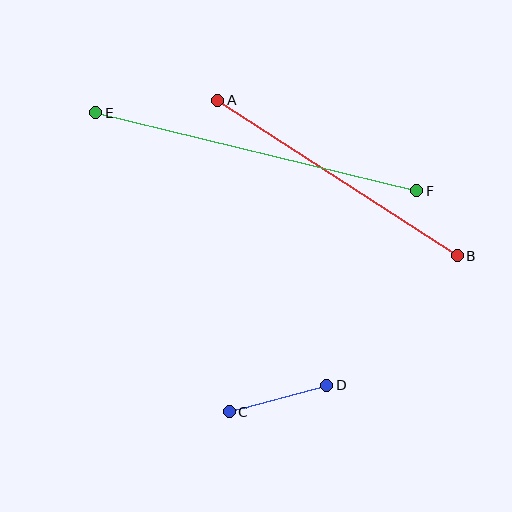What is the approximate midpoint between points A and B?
The midpoint is at approximately (338, 178) pixels.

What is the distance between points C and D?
The distance is approximately 101 pixels.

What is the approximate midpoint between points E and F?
The midpoint is at approximately (256, 152) pixels.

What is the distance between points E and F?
The distance is approximately 330 pixels.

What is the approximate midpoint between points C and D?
The midpoint is at approximately (278, 399) pixels.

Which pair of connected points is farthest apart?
Points E and F are farthest apart.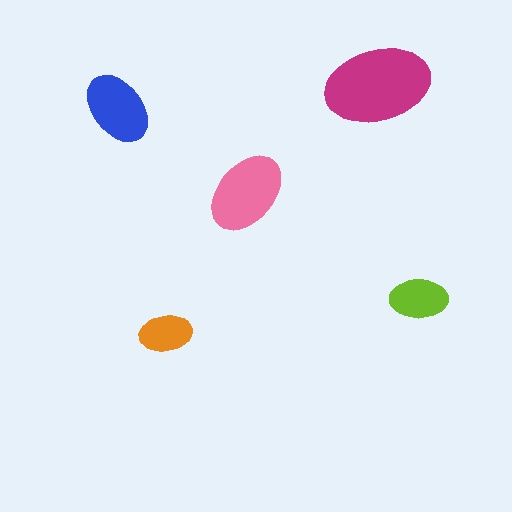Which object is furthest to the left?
The blue ellipse is leftmost.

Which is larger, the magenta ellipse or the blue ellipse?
The magenta one.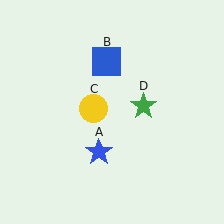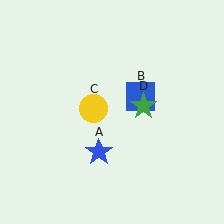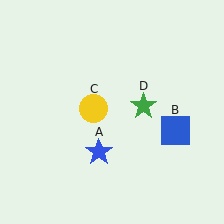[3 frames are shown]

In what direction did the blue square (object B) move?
The blue square (object B) moved down and to the right.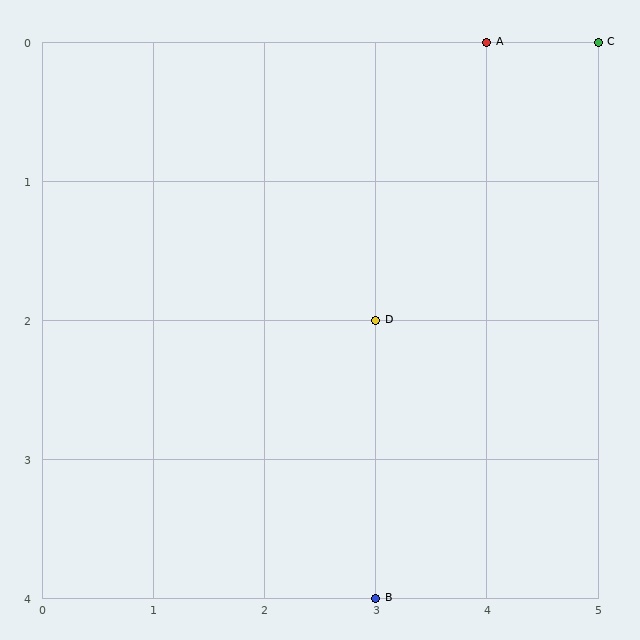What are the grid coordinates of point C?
Point C is at grid coordinates (5, 0).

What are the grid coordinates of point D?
Point D is at grid coordinates (3, 2).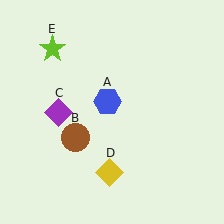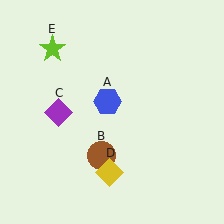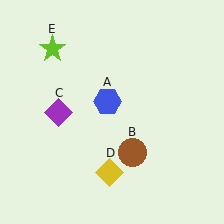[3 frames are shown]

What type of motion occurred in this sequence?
The brown circle (object B) rotated counterclockwise around the center of the scene.